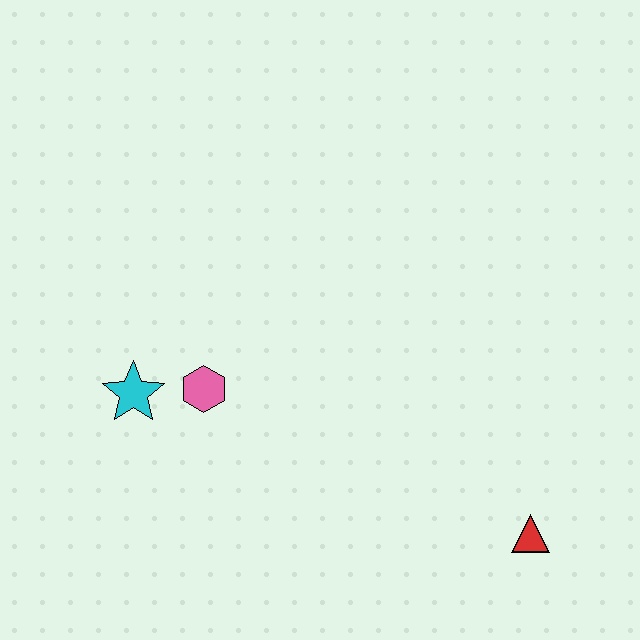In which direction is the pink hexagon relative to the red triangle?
The pink hexagon is to the left of the red triangle.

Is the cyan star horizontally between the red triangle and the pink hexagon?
No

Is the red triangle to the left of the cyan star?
No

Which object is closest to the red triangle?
The pink hexagon is closest to the red triangle.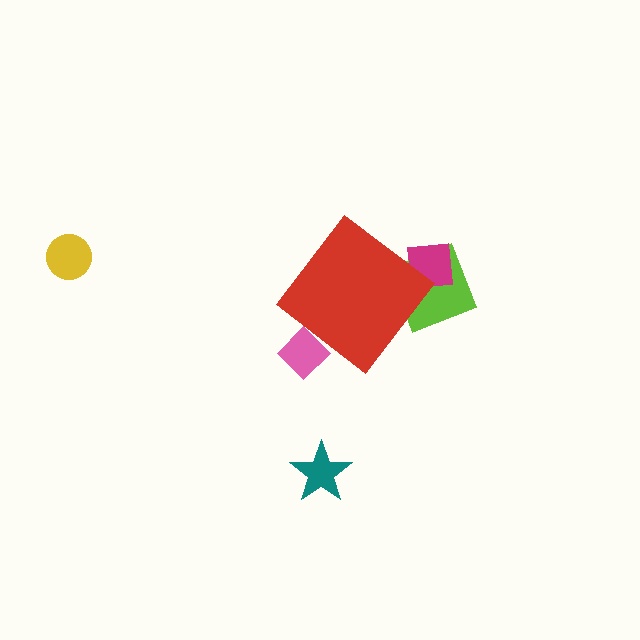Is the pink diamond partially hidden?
Yes, the pink diamond is partially hidden behind the red diamond.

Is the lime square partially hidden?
Yes, the lime square is partially hidden behind the red diamond.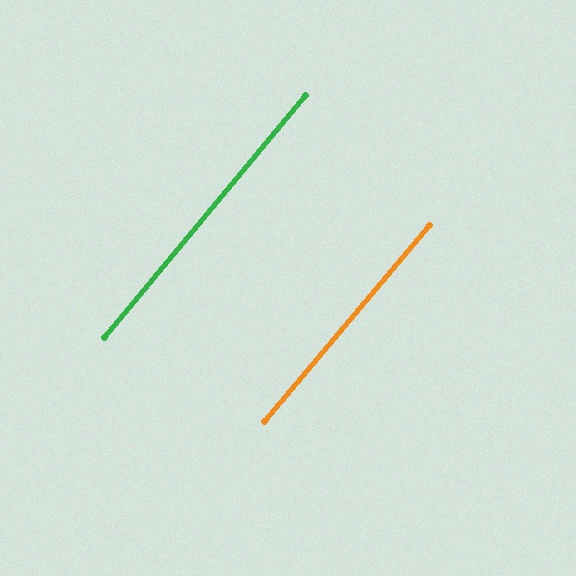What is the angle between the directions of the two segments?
Approximately 0 degrees.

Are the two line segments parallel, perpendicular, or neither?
Parallel — their directions differ by only 0.4°.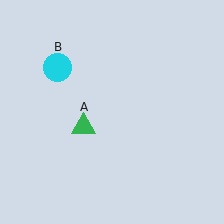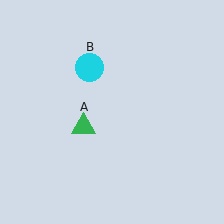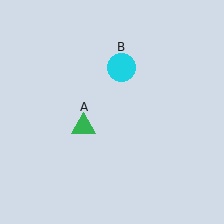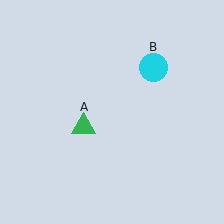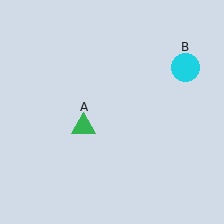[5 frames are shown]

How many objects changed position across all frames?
1 object changed position: cyan circle (object B).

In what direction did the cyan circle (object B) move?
The cyan circle (object B) moved right.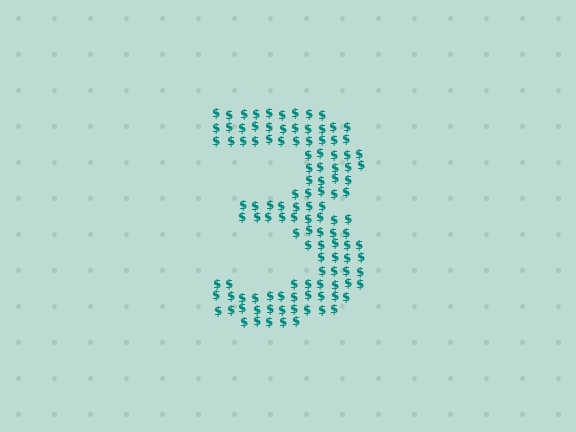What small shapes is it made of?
It is made of small dollar signs.